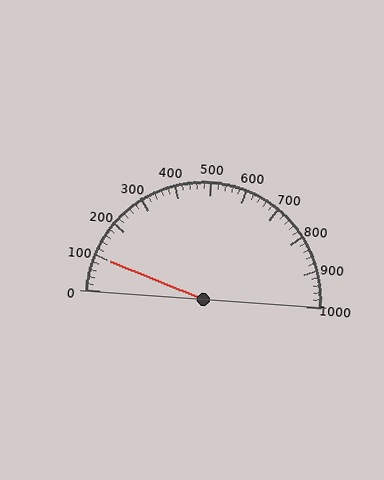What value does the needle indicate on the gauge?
The needle indicates approximately 100.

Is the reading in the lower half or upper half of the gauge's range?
The reading is in the lower half of the range (0 to 1000).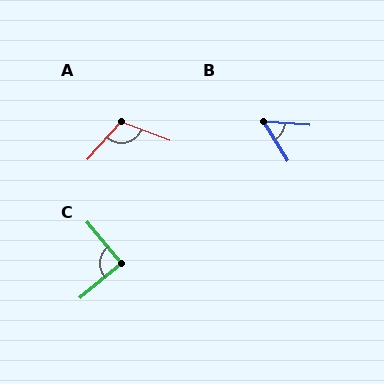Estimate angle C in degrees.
Approximately 90 degrees.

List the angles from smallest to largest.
B (54°), C (90°), A (111°).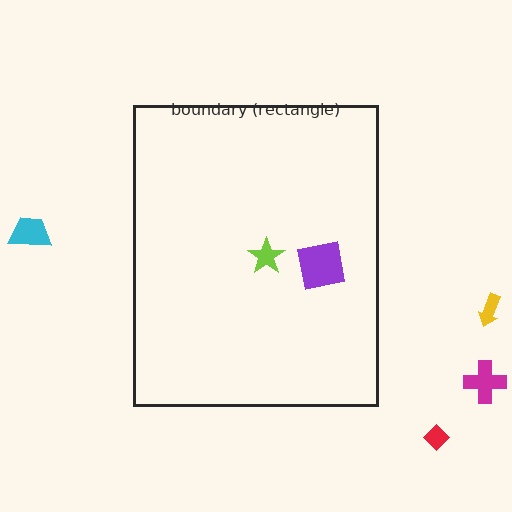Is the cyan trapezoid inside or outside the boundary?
Outside.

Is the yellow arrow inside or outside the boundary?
Outside.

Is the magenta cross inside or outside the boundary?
Outside.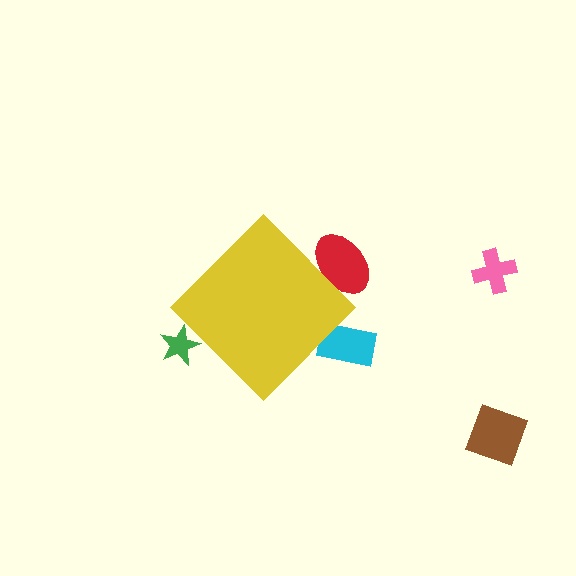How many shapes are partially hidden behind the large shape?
3 shapes are partially hidden.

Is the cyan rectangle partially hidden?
Yes, the cyan rectangle is partially hidden behind the yellow diamond.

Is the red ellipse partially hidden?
Yes, the red ellipse is partially hidden behind the yellow diamond.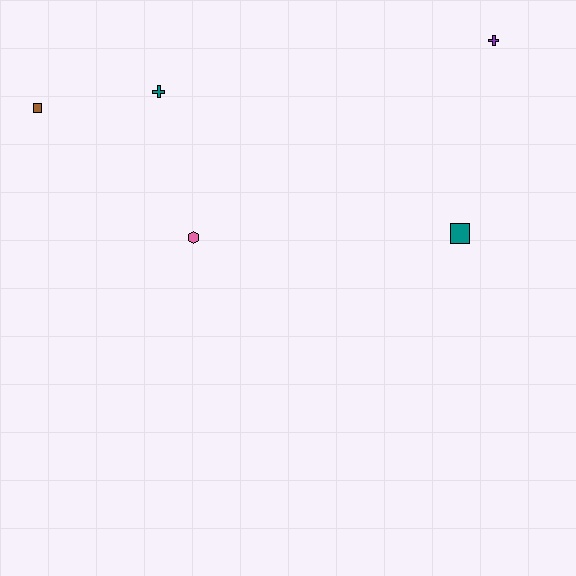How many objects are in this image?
There are 5 objects.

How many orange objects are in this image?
There are no orange objects.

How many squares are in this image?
There are 2 squares.